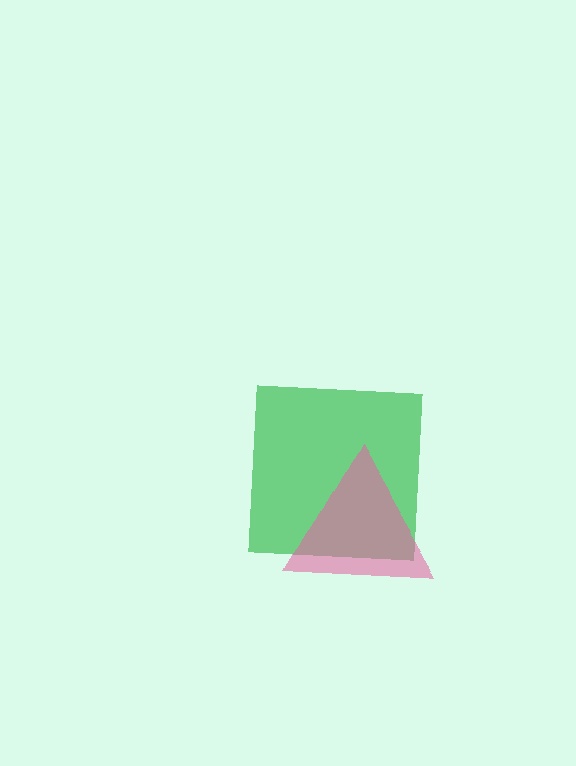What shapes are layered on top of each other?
The layered shapes are: a green square, a pink triangle.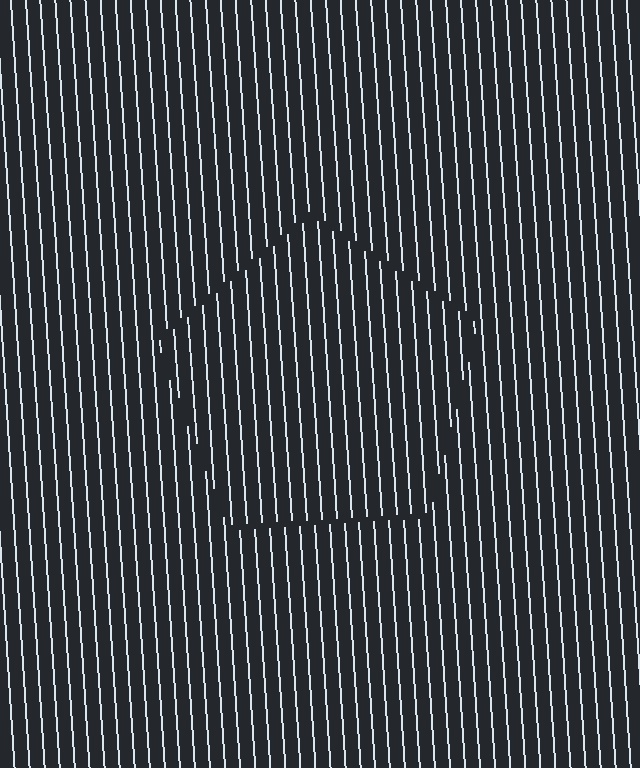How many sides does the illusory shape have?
5 sides — the line-ends trace a pentagon.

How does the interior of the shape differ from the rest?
The interior of the shape contains the same grating, shifted by half a period — the contour is defined by the phase discontinuity where line-ends from the inner and outer gratings abut.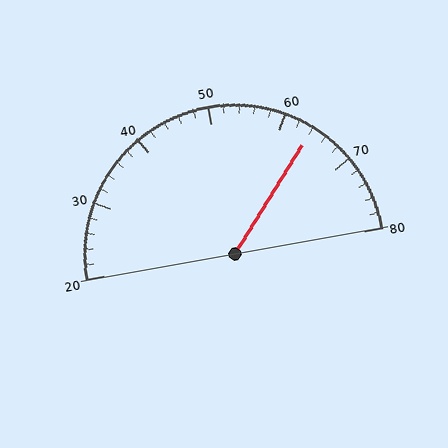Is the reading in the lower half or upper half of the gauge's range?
The reading is in the upper half of the range (20 to 80).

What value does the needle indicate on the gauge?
The needle indicates approximately 64.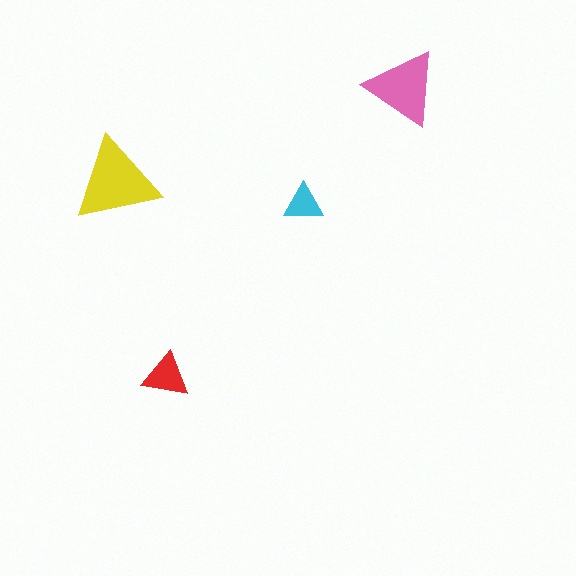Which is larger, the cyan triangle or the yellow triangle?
The yellow one.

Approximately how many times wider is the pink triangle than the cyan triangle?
About 2 times wider.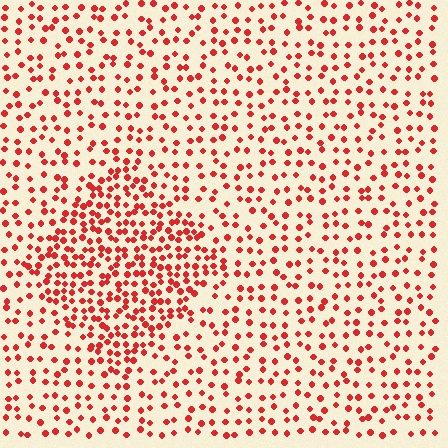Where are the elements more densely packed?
The elements are more densely packed inside the diamond boundary.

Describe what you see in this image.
The image contains small red elements arranged at two different densities. A diamond-shaped region is visible where the elements are more densely packed than the surrounding area.